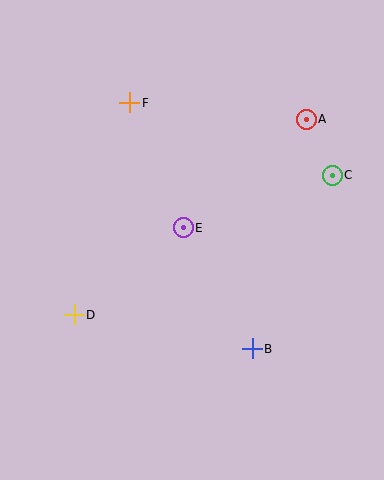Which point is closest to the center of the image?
Point E at (183, 228) is closest to the center.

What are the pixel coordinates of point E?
Point E is at (183, 228).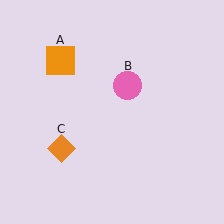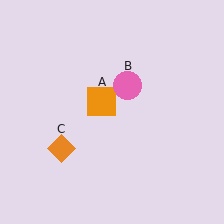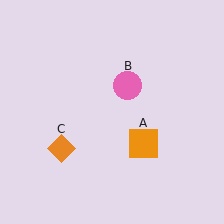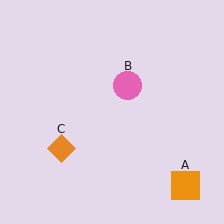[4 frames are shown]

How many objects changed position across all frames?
1 object changed position: orange square (object A).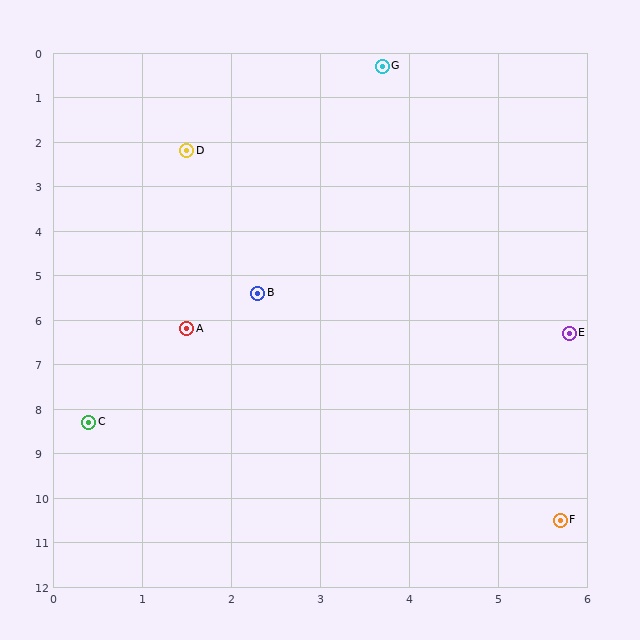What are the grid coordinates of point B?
Point B is at approximately (2.3, 5.4).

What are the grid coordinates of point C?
Point C is at approximately (0.4, 8.3).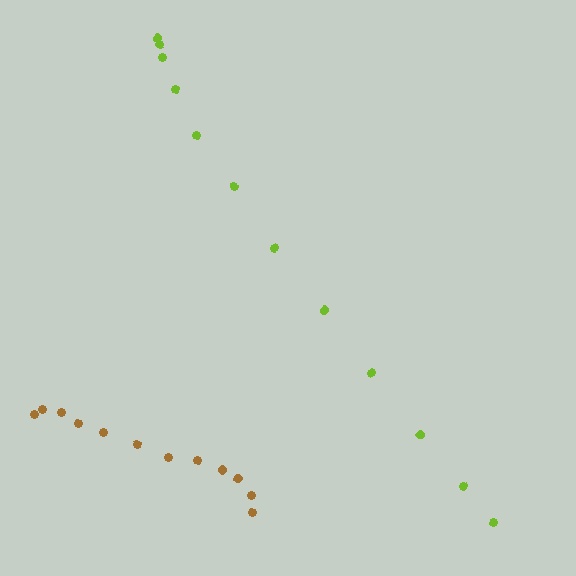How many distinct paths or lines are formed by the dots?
There are 2 distinct paths.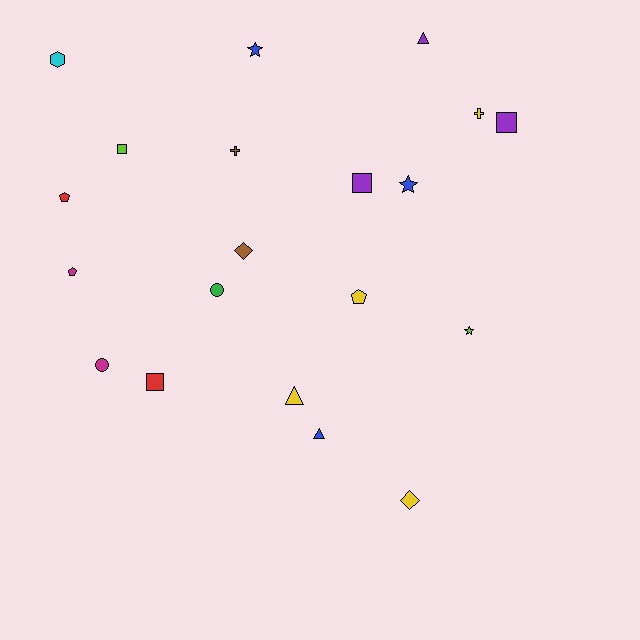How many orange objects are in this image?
There are no orange objects.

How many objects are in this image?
There are 20 objects.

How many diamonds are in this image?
There are 2 diamonds.